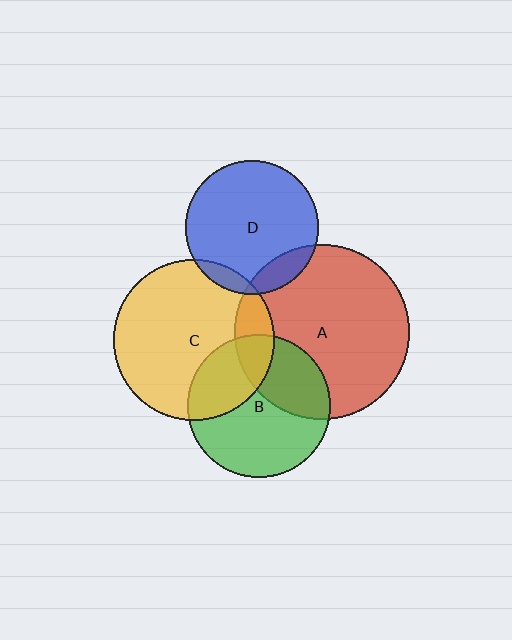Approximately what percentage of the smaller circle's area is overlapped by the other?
Approximately 30%.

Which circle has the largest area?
Circle A (red).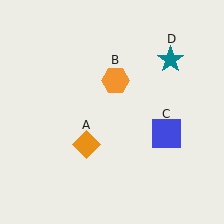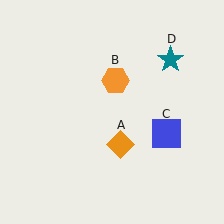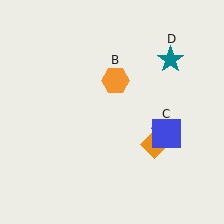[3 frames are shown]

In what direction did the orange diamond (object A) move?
The orange diamond (object A) moved right.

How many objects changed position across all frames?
1 object changed position: orange diamond (object A).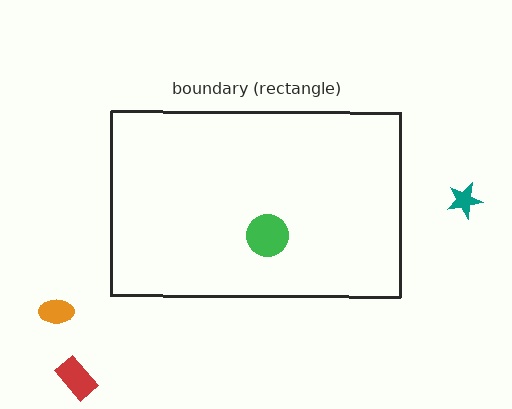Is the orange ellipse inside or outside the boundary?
Outside.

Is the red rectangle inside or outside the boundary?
Outside.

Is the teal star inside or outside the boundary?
Outside.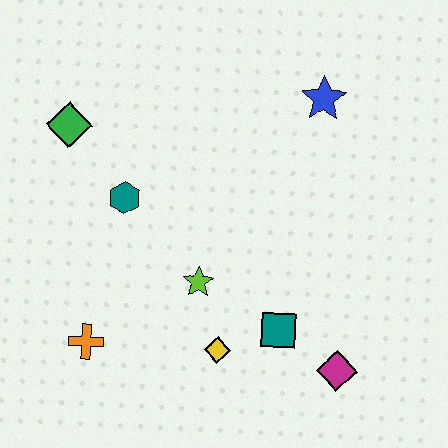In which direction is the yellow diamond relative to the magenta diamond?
The yellow diamond is to the left of the magenta diamond.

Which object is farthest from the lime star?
The blue star is farthest from the lime star.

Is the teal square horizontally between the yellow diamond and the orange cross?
No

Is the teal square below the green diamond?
Yes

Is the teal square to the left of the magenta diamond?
Yes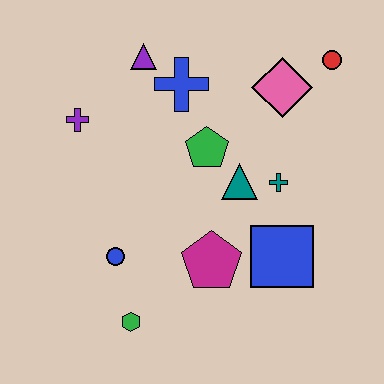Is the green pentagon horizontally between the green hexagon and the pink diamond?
Yes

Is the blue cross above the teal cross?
Yes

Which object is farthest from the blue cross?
The green hexagon is farthest from the blue cross.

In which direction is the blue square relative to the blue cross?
The blue square is below the blue cross.